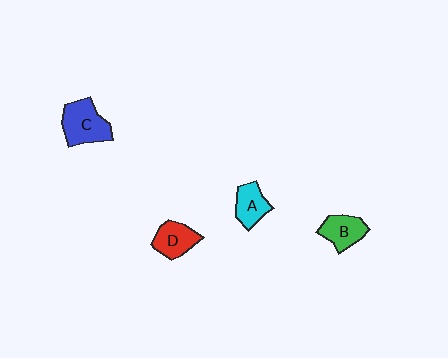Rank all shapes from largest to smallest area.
From largest to smallest: C (blue), D (red), B (green), A (cyan).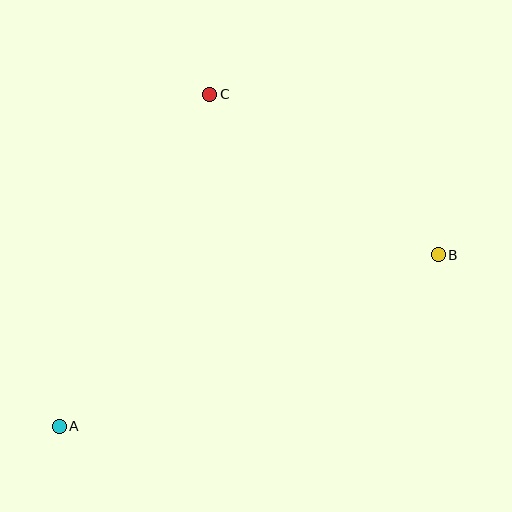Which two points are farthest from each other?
Points A and B are farthest from each other.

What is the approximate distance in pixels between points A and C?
The distance between A and C is approximately 364 pixels.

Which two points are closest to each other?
Points B and C are closest to each other.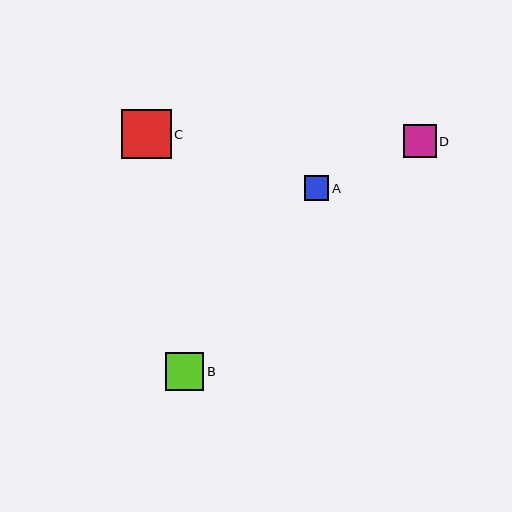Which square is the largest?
Square C is the largest with a size of approximately 49 pixels.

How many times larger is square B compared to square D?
Square B is approximately 1.2 times the size of square D.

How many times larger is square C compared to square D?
Square C is approximately 1.5 times the size of square D.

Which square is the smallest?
Square A is the smallest with a size of approximately 24 pixels.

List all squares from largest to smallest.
From largest to smallest: C, B, D, A.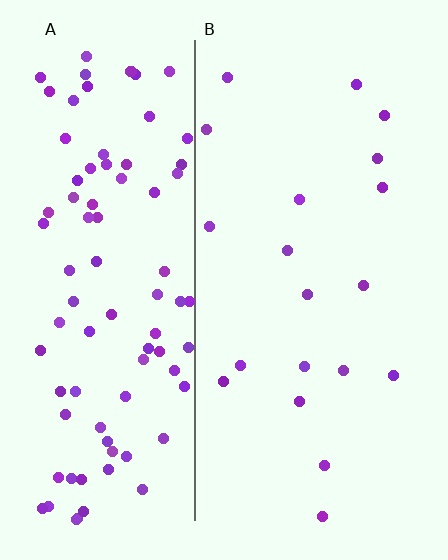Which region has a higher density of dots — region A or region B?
A (the left).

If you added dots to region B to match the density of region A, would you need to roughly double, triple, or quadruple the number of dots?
Approximately quadruple.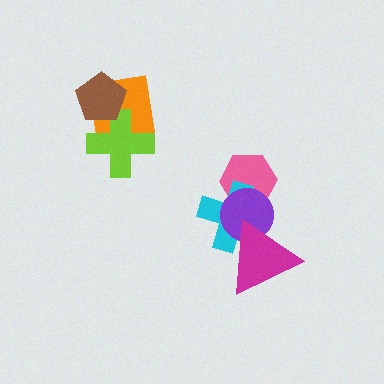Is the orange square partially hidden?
Yes, it is partially covered by another shape.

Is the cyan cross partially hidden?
Yes, it is partially covered by another shape.